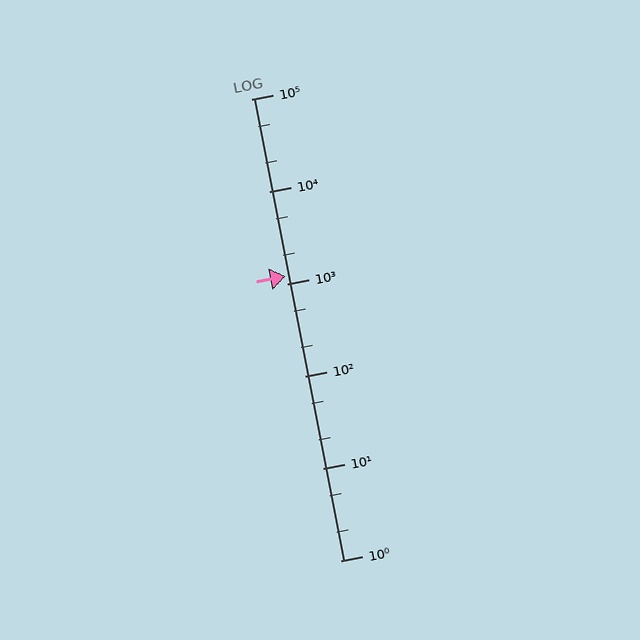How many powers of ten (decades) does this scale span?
The scale spans 5 decades, from 1 to 100000.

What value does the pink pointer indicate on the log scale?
The pointer indicates approximately 1200.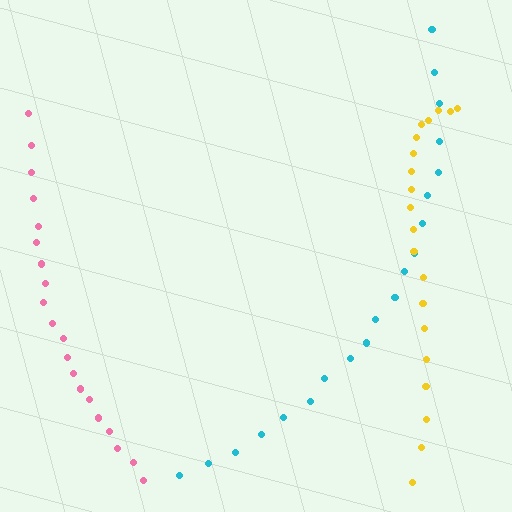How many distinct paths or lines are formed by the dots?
There are 3 distinct paths.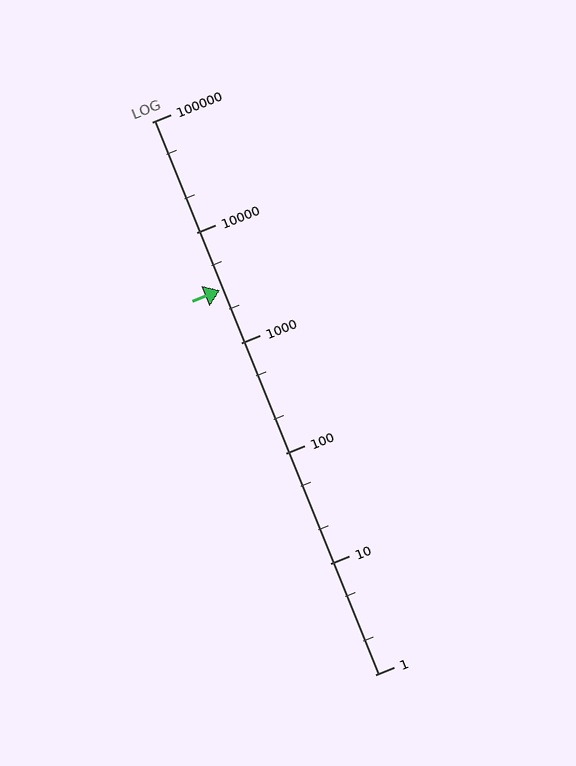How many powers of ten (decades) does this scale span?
The scale spans 5 decades, from 1 to 100000.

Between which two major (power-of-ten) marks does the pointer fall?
The pointer is between 1000 and 10000.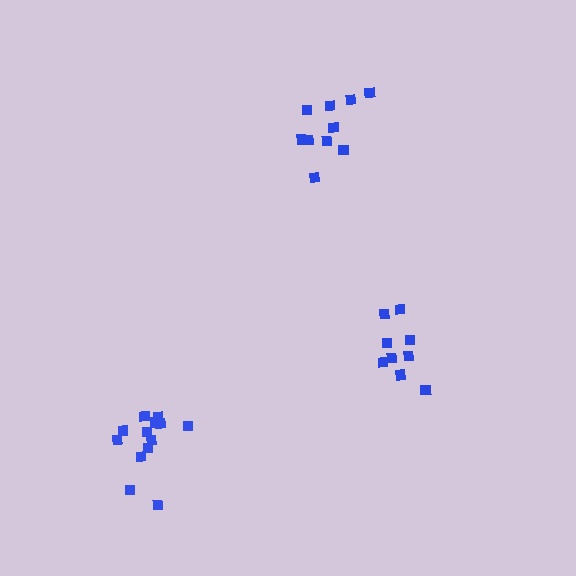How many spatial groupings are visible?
There are 3 spatial groupings.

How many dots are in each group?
Group 1: 9 dots, Group 2: 10 dots, Group 3: 13 dots (32 total).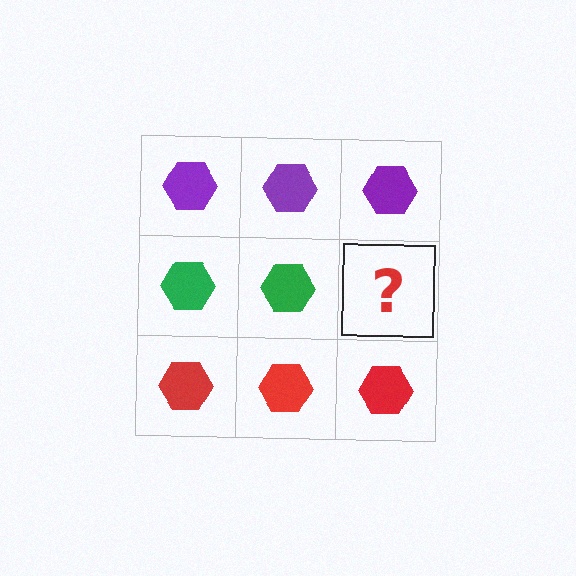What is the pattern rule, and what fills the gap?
The rule is that each row has a consistent color. The gap should be filled with a green hexagon.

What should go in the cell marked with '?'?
The missing cell should contain a green hexagon.